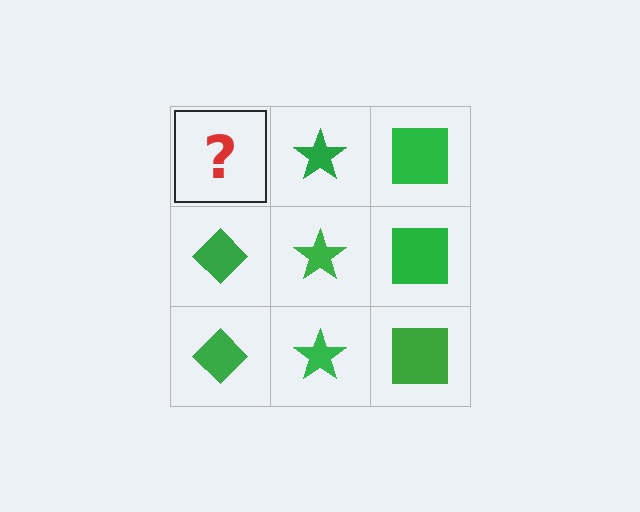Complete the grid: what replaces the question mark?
The question mark should be replaced with a green diamond.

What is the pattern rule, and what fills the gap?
The rule is that each column has a consistent shape. The gap should be filled with a green diamond.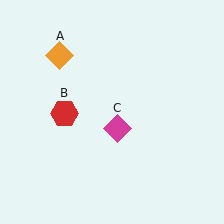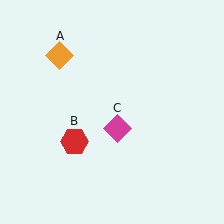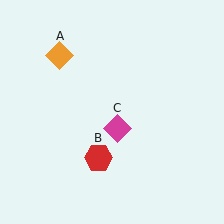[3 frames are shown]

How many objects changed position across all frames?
1 object changed position: red hexagon (object B).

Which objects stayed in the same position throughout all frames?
Orange diamond (object A) and magenta diamond (object C) remained stationary.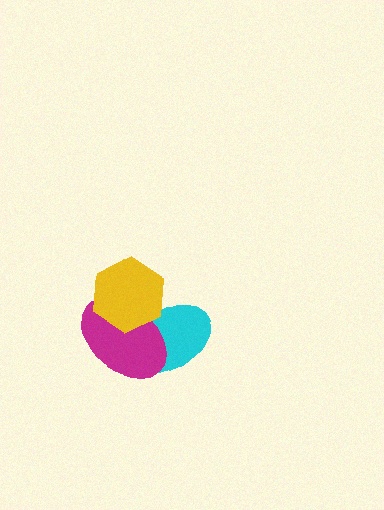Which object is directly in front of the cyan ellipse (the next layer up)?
The magenta ellipse is directly in front of the cyan ellipse.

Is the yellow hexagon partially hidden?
No, no other shape covers it.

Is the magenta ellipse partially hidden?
Yes, it is partially covered by another shape.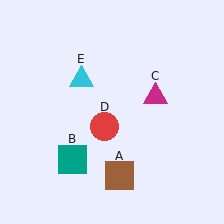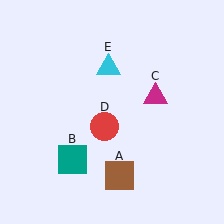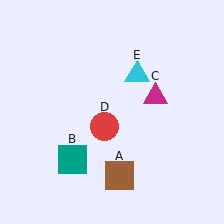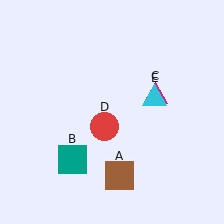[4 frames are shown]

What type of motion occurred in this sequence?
The cyan triangle (object E) rotated clockwise around the center of the scene.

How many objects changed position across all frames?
1 object changed position: cyan triangle (object E).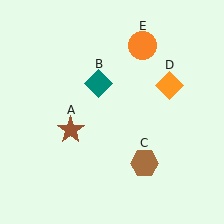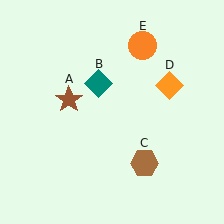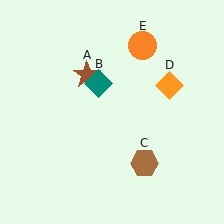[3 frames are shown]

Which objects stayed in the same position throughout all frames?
Teal diamond (object B) and brown hexagon (object C) and orange diamond (object D) and orange circle (object E) remained stationary.